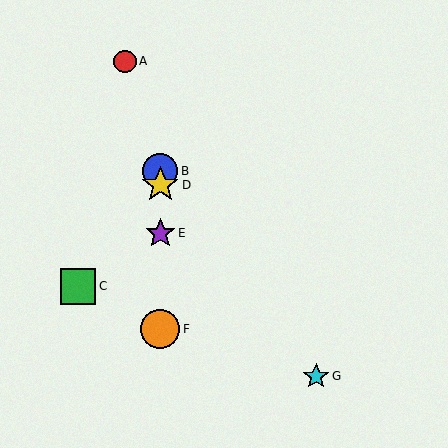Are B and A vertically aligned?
No, B is at x≈160 and A is at x≈125.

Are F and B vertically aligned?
Yes, both are at x≈160.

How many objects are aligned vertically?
4 objects (B, D, E, F) are aligned vertically.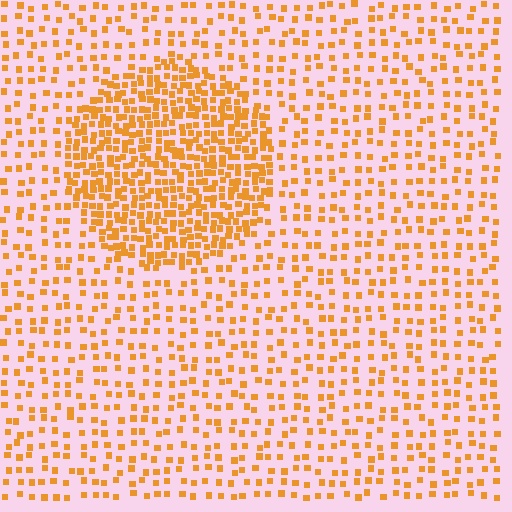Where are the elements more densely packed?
The elements are more densely packed inside the circle boundary.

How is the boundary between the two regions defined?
The boundary is defined by a change in element density (approximately 2.4x ratio). All elements are the same color, size, and shape.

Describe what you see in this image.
The image contains small orange elements arranged at two different densities. A circle-shaped region is visible where the elements are more densely packed than the surrounding area.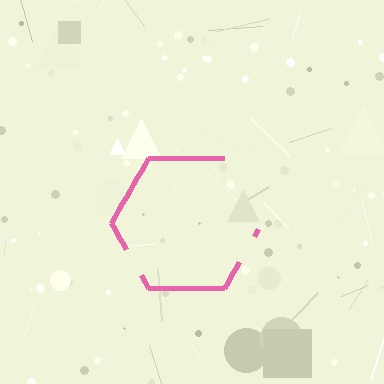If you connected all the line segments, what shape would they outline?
They would outline a hexagon.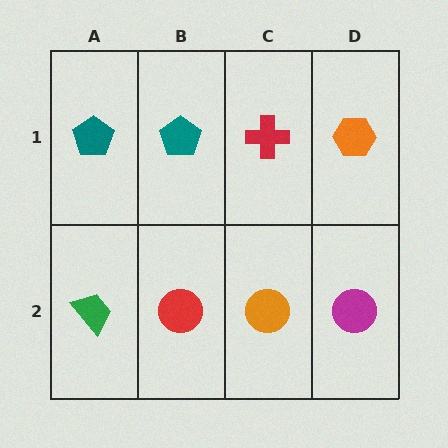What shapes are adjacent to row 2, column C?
A red cross (row 1, column C), a red circle (row 2, column B), a magenta circle (row 2, column D).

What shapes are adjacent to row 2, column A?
A teal pentagon (row 1, column A), a red circle (row 2, column B).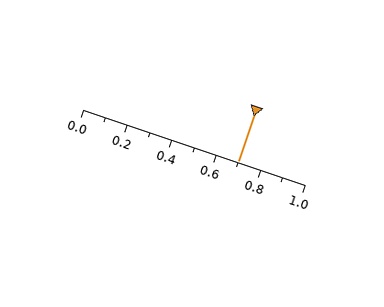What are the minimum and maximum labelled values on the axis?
The axis runs from 0.0 to 1.0.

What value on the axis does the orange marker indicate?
The marker indicates approximately 0.7.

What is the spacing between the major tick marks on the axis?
The major ticks are spaced 0.2 apart.